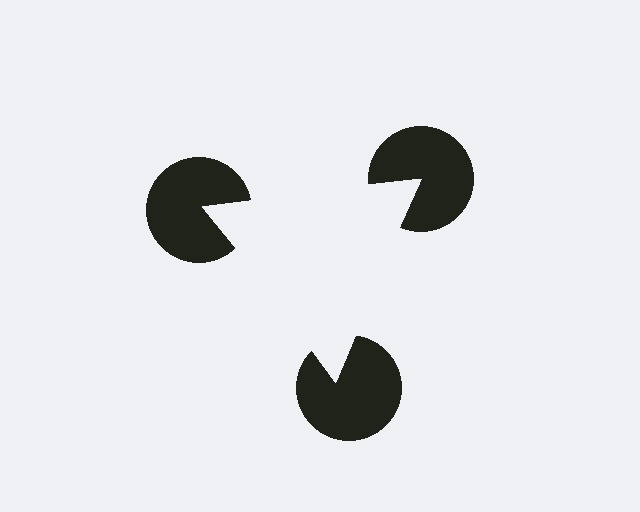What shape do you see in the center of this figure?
An illusory triangle — its edges are inferred from the aligned wedge cuts in the pac-man discs, not physically drawn.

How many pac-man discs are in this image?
There are 3 — one at each vertex of the illusory triangle.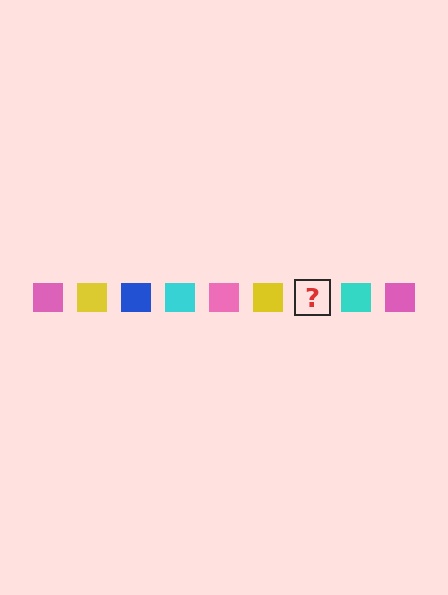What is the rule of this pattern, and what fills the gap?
The rule is that the pattern cycles through pink, yellow, blue, cyan squares. The gap should be filled with a blue square.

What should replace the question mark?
The question mark should be replaced with a blue square.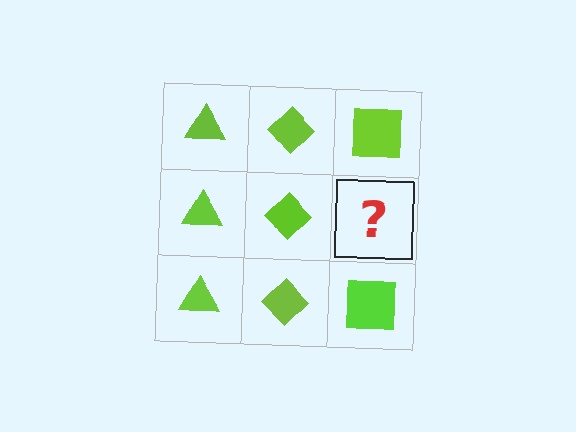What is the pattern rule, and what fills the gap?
The rule is that each column has a consistent shape. The gap should be filled with a lime square.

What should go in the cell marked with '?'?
The missing cell should contain a lime square.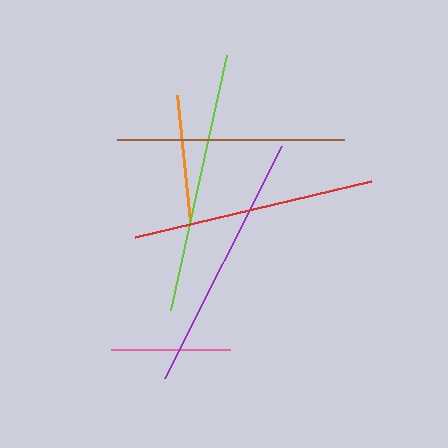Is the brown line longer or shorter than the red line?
The red line is longer than the brown line.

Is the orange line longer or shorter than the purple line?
The purple line is longer than the orange line.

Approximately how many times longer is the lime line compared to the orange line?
The lime line is approximately 2.1 times the length of the orange line.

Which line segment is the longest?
The lime line is the longest at approximately 261 pixels.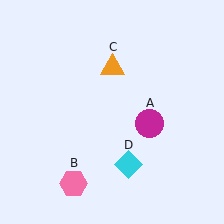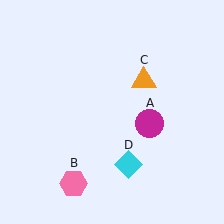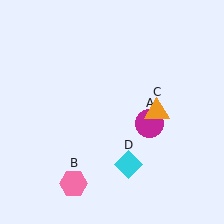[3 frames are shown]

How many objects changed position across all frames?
1 object changed position: orange triangle (object C).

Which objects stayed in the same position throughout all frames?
Magenta circle (object A) and pink hexagon (object B) and cyan diamond (object D) remained stationary.